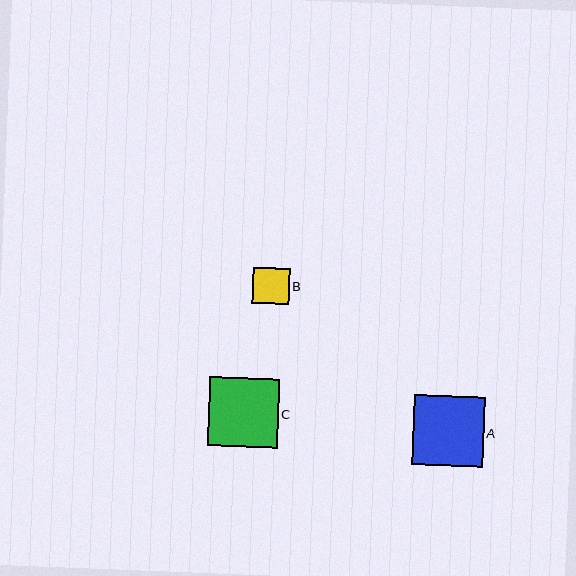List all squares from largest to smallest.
From largest to smallest: A, C, B.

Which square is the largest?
Square A is the largest with a size of approximately 70 pixels.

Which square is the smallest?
Square B is the smallest with a size of approximately 36 pixels.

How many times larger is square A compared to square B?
Square A is approximately 1.9 times the size of square B.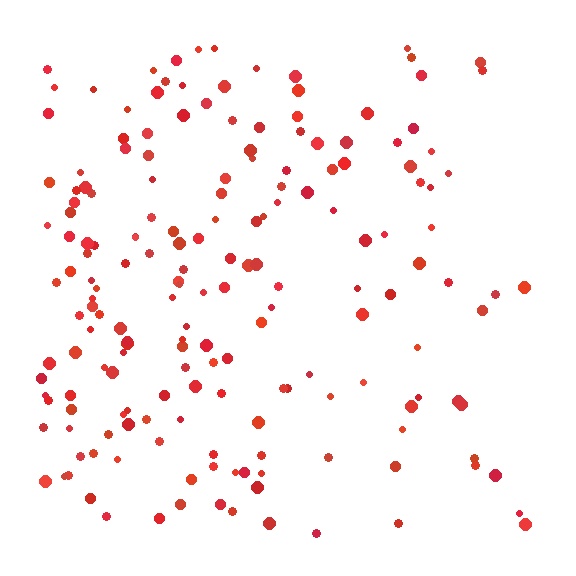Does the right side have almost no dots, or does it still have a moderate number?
Still a moderate number, just noticeably fewer than the left.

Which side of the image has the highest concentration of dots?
The left.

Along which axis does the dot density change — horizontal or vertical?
Horizontal.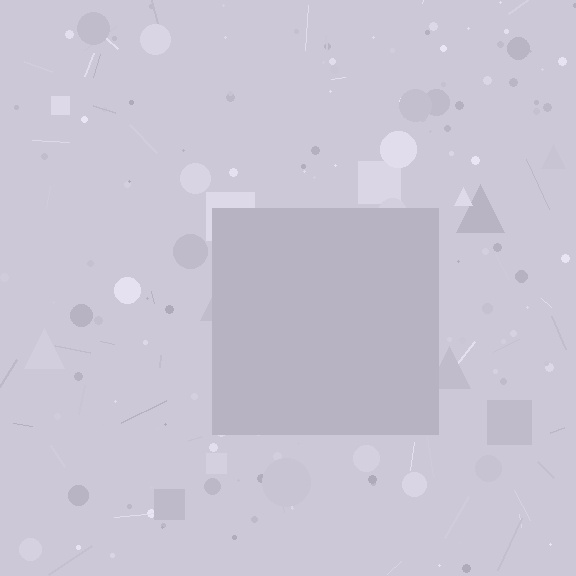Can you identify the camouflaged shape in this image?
The camouflaged shape is a square.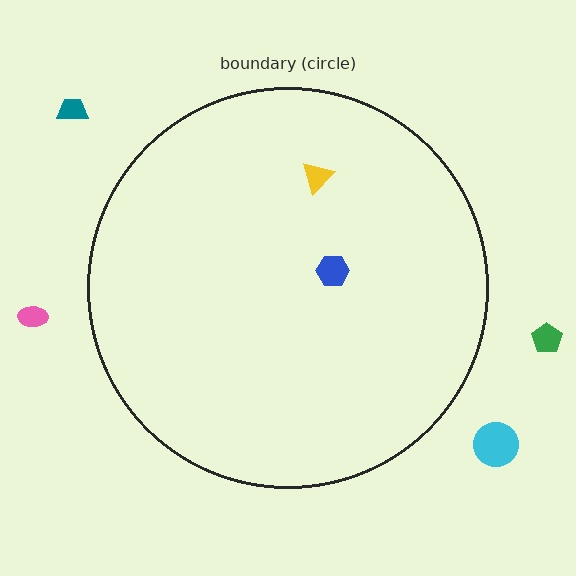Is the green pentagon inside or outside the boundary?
Outside.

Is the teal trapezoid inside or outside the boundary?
Outside.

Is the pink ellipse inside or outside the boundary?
Outside.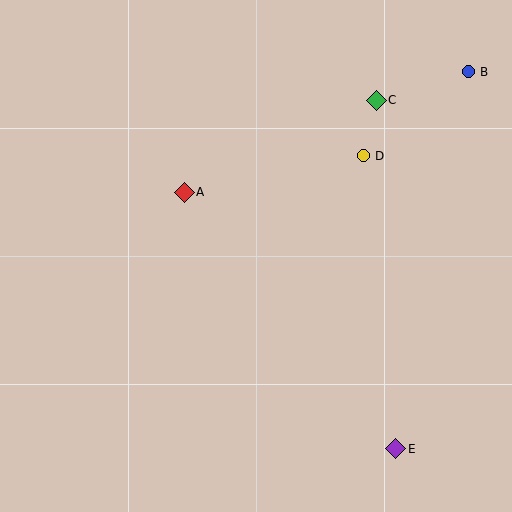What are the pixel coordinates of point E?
Point E is at (396, 449).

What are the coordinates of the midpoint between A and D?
The midpoint between A and D is at (274, 174).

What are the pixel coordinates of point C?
Point C is at (376, 100).